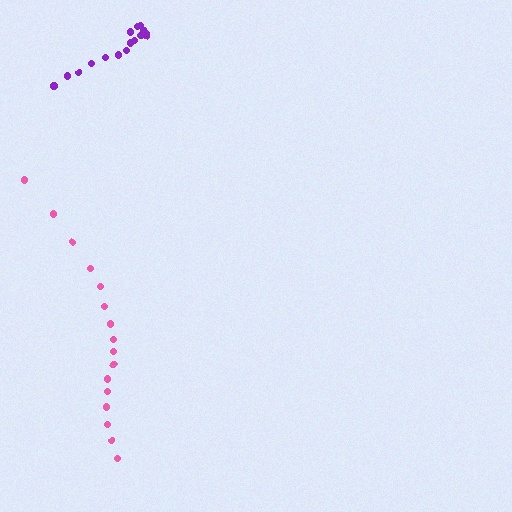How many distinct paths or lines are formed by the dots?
There are 2 distinct paths.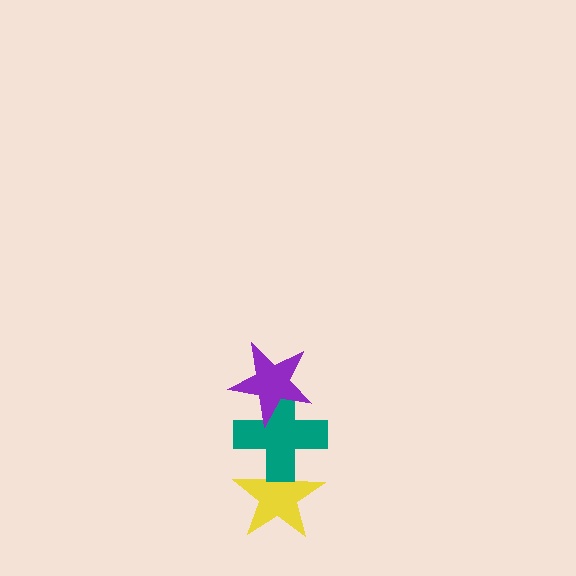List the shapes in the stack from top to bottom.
From top to bottom: the purple star, the teal cross, the yellow star.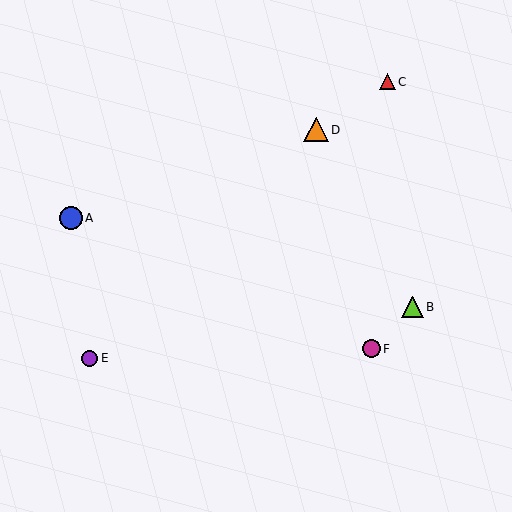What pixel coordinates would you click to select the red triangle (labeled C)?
Click at (387, 82) to select the red triangle C.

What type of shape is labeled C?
Shape C is a red triangle.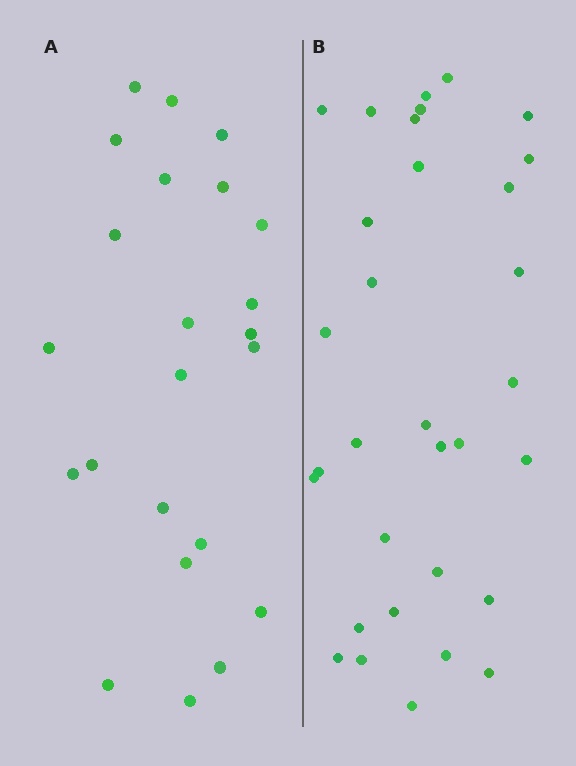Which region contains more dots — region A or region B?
Region B (the right region) has more dots.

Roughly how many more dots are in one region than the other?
Region B has roughly 8 or so more dots than region A.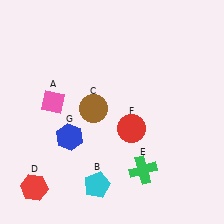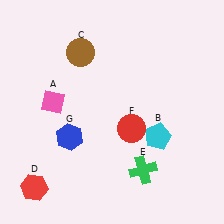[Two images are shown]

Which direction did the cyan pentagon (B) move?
The cyan pentagon (B) moved right.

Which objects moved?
The objects that moved are: the cyan pentagon (B), the brown circle (C).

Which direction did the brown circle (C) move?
The brown circle (C) moved up.